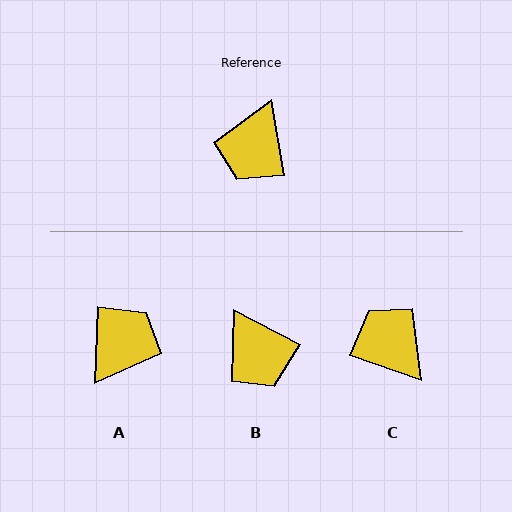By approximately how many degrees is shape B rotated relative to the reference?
Approximately 52 degrees counter-clockwise.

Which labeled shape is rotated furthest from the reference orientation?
A, about 168 degrees away.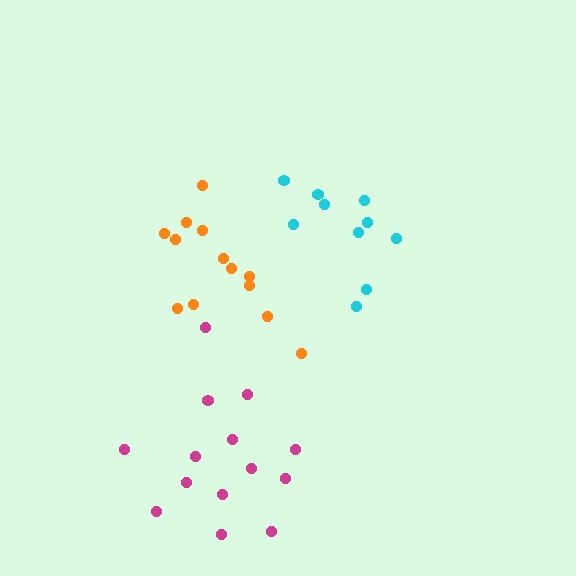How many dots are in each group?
Group 1: 10 dots, Group 2: 14 dots, Group 3: 13 dots (37 total).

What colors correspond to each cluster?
The clusters are colored: cyan, magenta, orange.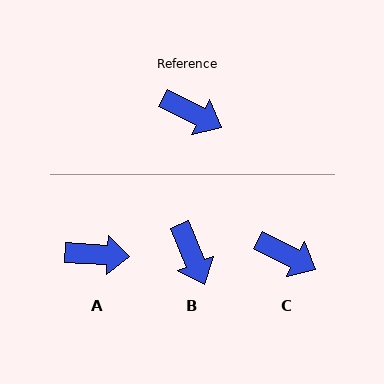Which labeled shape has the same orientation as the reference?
C.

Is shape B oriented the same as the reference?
No, it is off by about 41 degrees.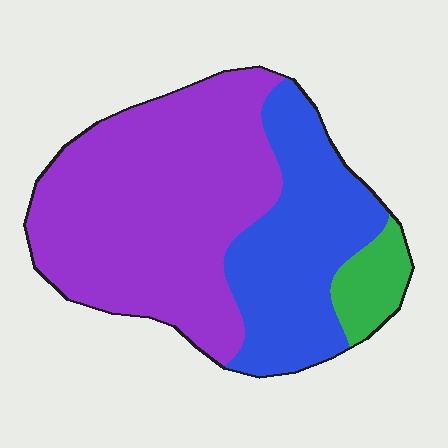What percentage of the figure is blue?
Blue takes up about one third (1/3) of the figure.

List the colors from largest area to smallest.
From largest to smallest: purple, blue, green.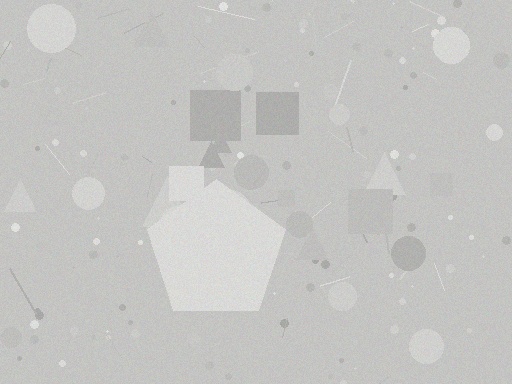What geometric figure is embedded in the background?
A pentagon is embedded in the background.